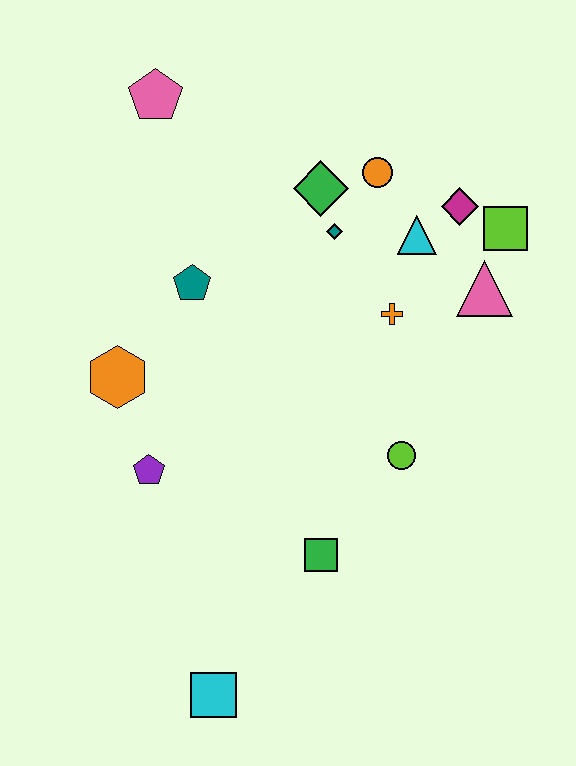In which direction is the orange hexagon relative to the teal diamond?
The orange hexagon is to the left of the teal diamond.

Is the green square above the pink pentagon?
No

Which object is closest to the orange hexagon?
The purple pentagon is closest to the orange hexagon.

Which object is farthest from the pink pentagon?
The cyan square is farthest from the pink pentagon.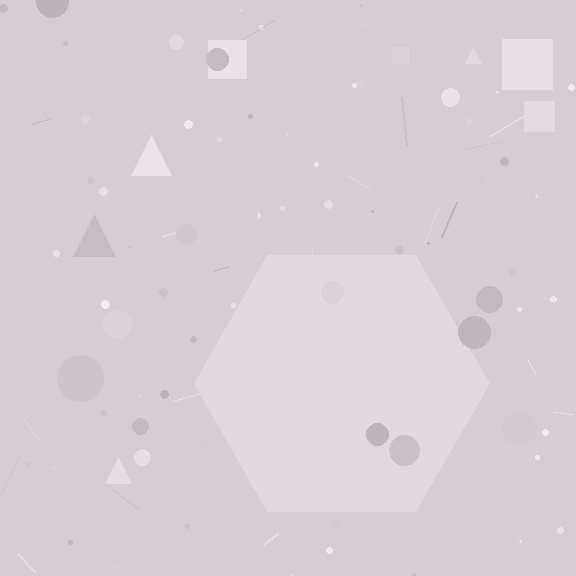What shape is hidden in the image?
A hexagon is hidden in the image.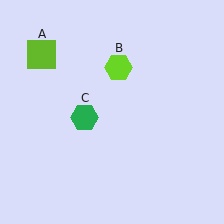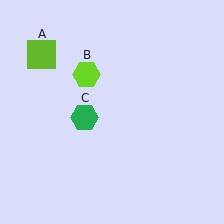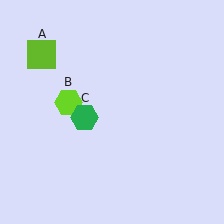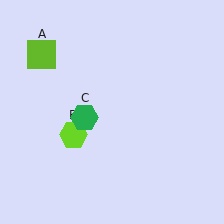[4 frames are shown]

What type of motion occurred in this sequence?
The lime hexagon (object B) rotated counterclockwise around the center of the scene.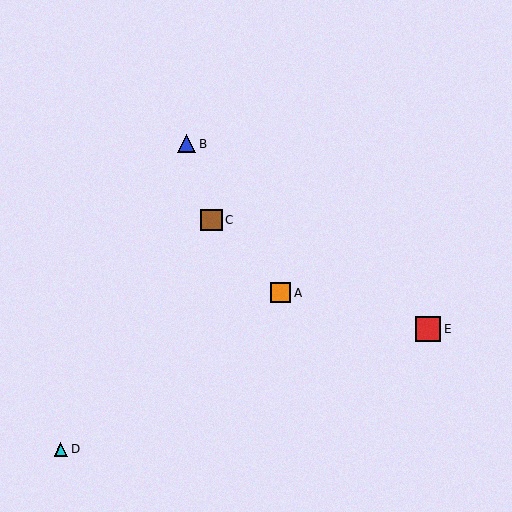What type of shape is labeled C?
Shape C is a brown square.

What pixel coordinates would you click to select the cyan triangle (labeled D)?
Click at (61, 449) to select the cyan triangle D.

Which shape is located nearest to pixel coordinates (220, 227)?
The brown square (labeled C) at (211, 220) is nearest to that location.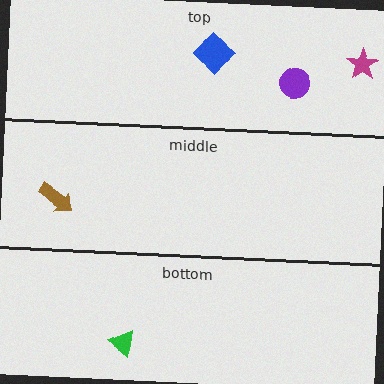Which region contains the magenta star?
The top region.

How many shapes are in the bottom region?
1.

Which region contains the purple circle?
The top region.